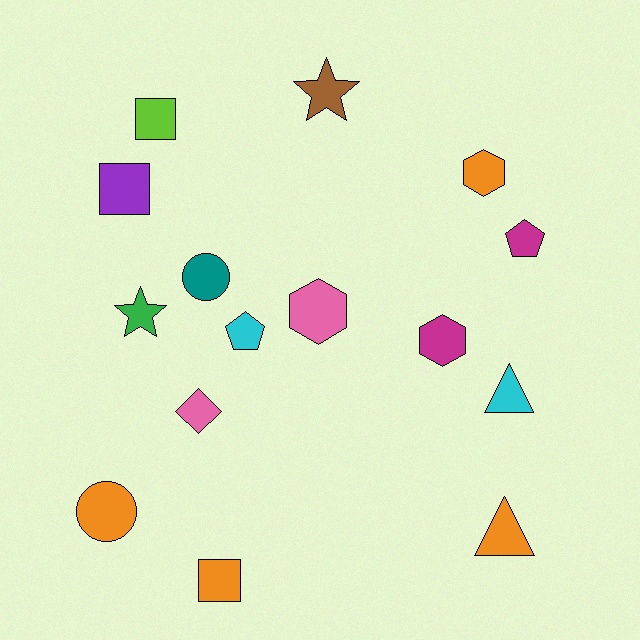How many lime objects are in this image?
There is 1 lime object.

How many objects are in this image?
There are 15 objects.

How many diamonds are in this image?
There is 1 diamond.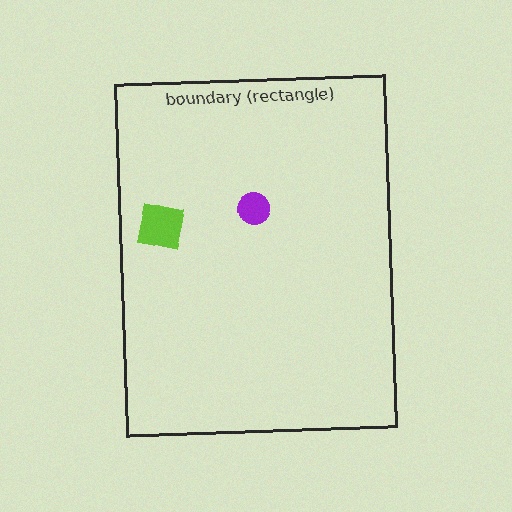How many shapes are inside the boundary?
2 inside, 0 outside.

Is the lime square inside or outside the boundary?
Inside.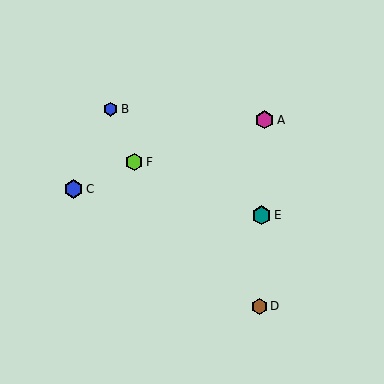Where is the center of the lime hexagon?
The center of the lime hexagon is at (134, 162).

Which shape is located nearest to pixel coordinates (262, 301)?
The brown hexagon (labeled D) at (260, 306) is nearest to that location.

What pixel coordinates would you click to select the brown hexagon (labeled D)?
Click at (260, 306) to select the brown hexagon D.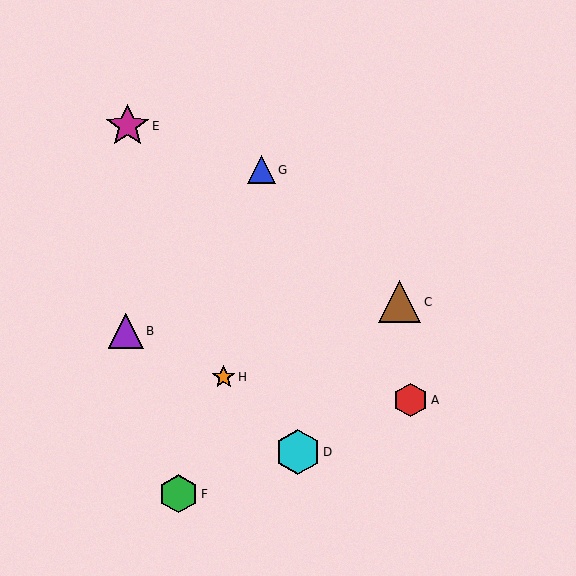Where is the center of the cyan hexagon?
The center of the cyan hexagon is at (298, 452).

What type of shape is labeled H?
Shape H is an orange star.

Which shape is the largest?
The cyan hexagon (labeled D) is the largest.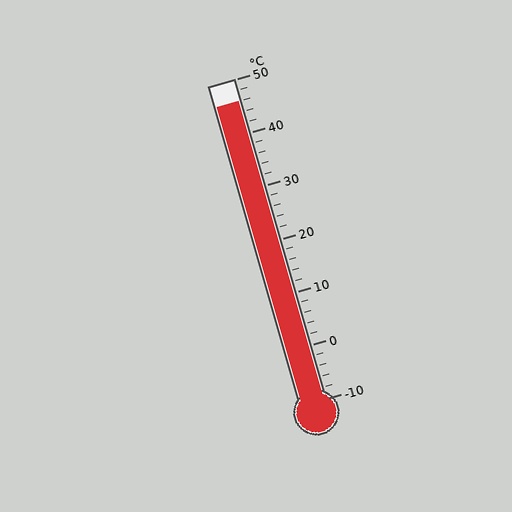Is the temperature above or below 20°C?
The temperature is above 20°C.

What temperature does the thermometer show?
The thermometer shows approximately 46°C.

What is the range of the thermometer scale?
The thermometer scale ranges from -10°C to 50°C.